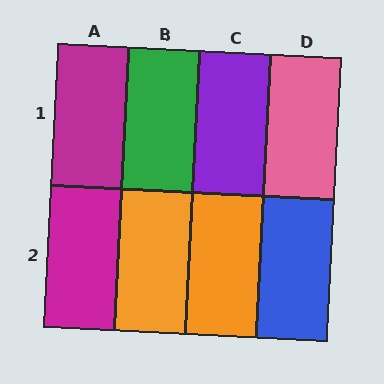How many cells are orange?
2 cells are orange.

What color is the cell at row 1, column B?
Green.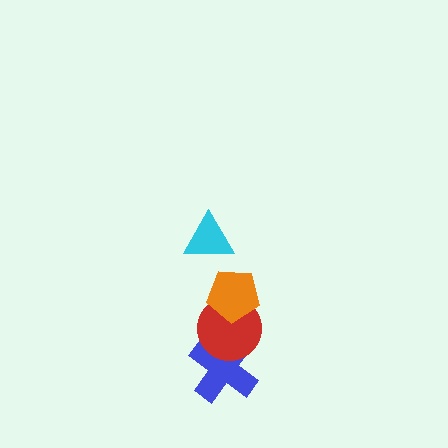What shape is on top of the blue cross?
The red circle is on top of the blue cross.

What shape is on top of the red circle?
The orange pentagon is on top of the red circle.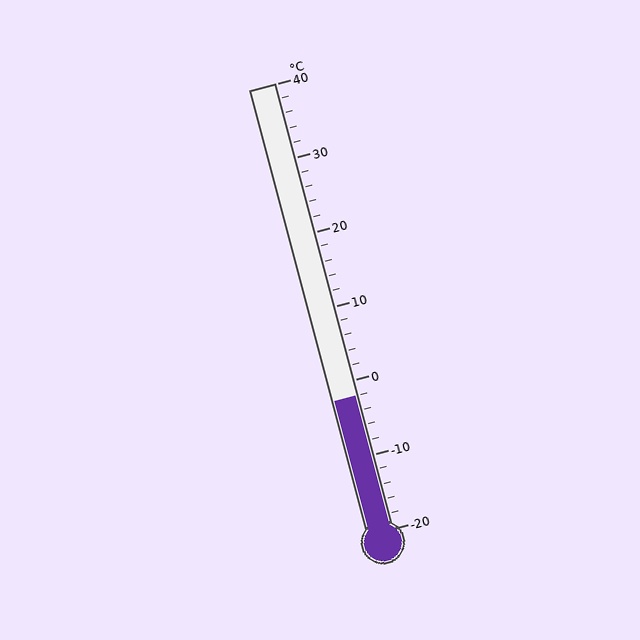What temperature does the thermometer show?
The thermometer shows approximately -2°C.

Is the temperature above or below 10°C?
The temperature is below 10°C.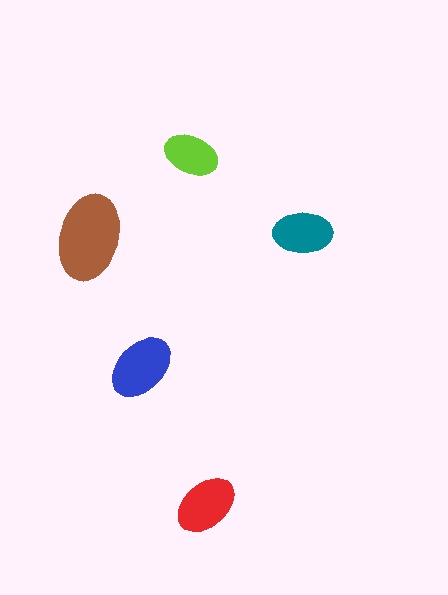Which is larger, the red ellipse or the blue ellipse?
The blue one.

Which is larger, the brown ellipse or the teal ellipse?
The brown one.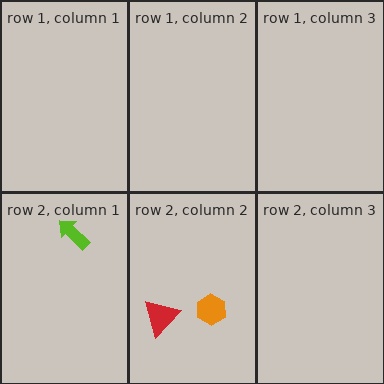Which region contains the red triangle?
The row 2, column 2 region.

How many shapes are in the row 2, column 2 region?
2.